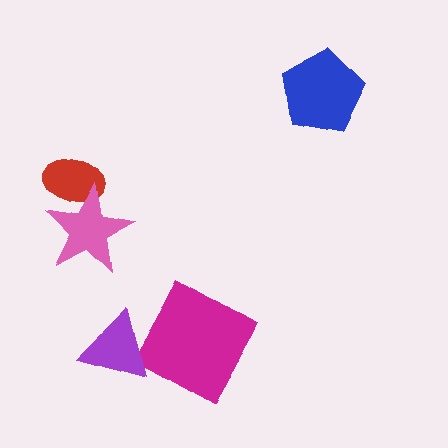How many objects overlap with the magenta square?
0 objects overlap with the magenta square.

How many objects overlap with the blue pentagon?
0 objects overlap with the blue pentagon.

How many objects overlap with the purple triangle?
0 objects overlap with the purple triangle.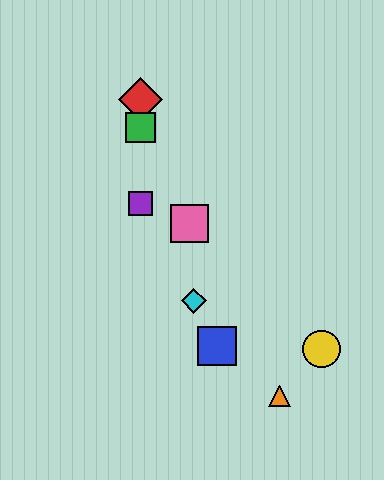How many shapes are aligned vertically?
3 shapes (the red diamond, the green square, the purple square) are aligned vertically.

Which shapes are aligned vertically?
The red diamond, the green square, the purple square are aligned vertically.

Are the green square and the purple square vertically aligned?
Yes, both are at x≈141.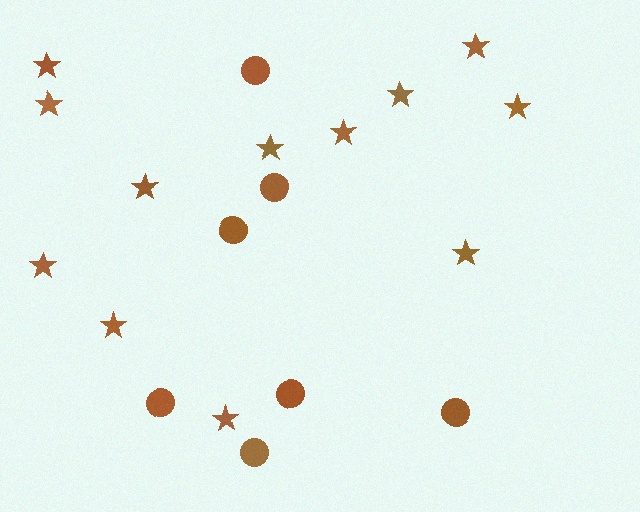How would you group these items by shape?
There are 2 groups: one group of circles (7) and one group of stars (12).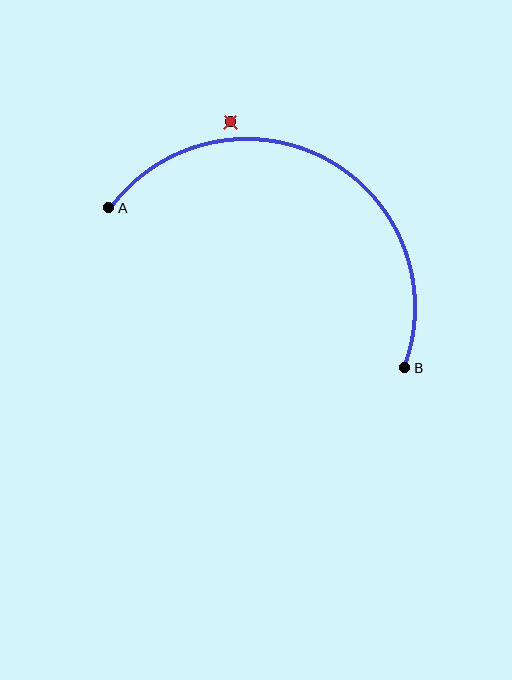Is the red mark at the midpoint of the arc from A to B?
No — the red mark does not lie on the arc at all. It sits slightly outside the curve.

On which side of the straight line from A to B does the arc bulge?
The arc bulges above the straight line connecting A and B.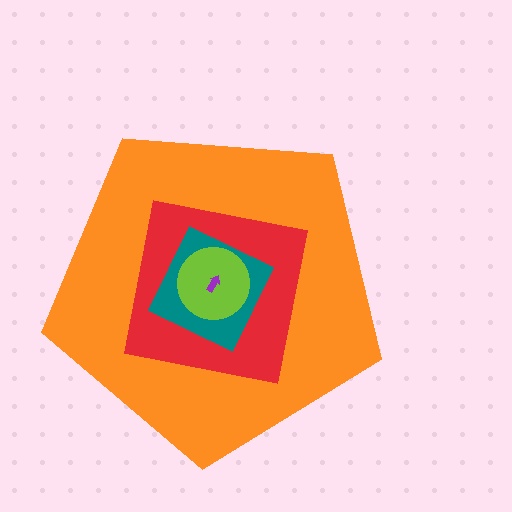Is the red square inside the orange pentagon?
Yes.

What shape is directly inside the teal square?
The lime circle.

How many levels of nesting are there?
5.